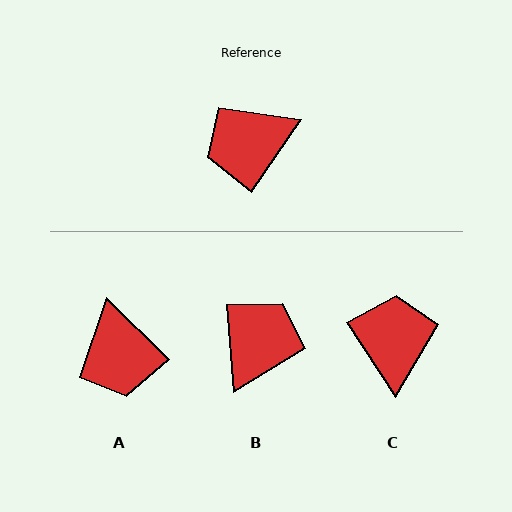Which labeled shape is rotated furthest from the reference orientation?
B, about 140 degrees away.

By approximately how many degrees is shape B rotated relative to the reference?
Approximately 140 degrees clockwise.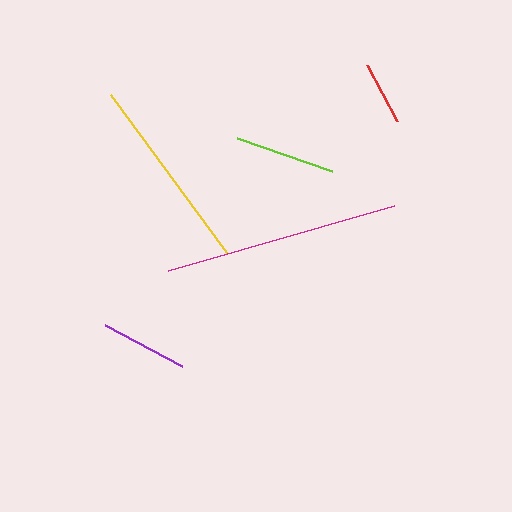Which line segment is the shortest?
The red line is the shortest at approximately 64 pixels.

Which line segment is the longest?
The magenta line is the longest at approximately 236 pixels.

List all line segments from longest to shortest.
From longest to shortest: magenta, yellow, lime, purple, red.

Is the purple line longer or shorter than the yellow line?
The yellow line is longer than the purple line.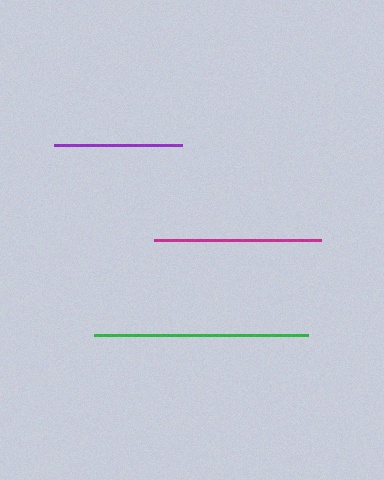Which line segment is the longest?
The green line is the longest at approximately 214 pixels.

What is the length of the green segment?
The green segment is approximately 214 pixels long.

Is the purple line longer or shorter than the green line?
The green line is longer than the purple line.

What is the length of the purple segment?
The purple segment is approximately 128 pixels long.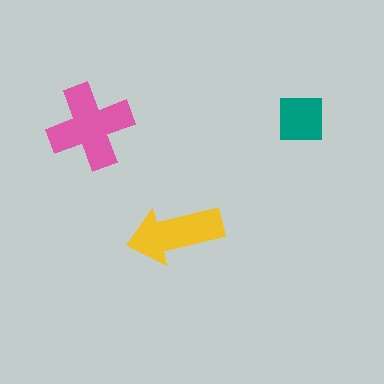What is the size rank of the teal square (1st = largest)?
3rd.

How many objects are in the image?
There are 3 objects in the image.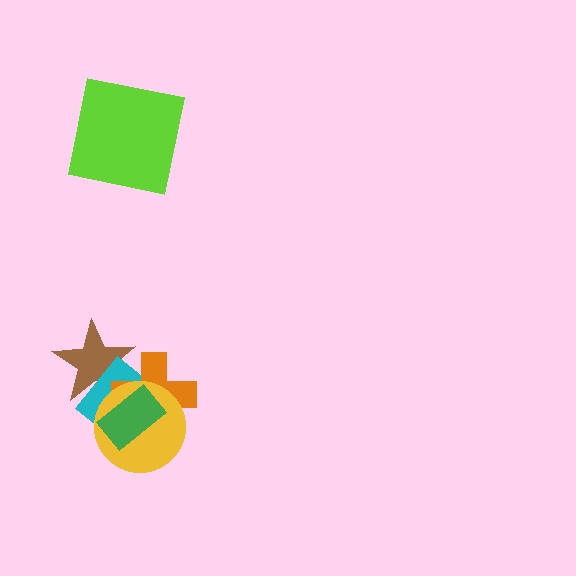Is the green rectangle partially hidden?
No, no other shape covers it.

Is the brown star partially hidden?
Yes, it is partially covered by another shape.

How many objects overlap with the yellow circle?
4 objects overlap with the yellow circle.